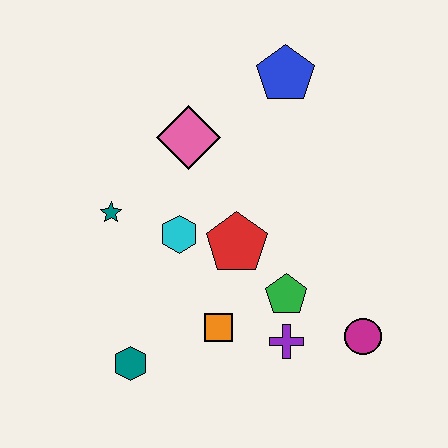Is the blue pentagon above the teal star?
Yes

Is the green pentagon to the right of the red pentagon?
Yes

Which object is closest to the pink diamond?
The cyan hexagon is closest to the pink diamond.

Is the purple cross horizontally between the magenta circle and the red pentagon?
Yes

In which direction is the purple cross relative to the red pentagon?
The purple cross is below the red pentagon.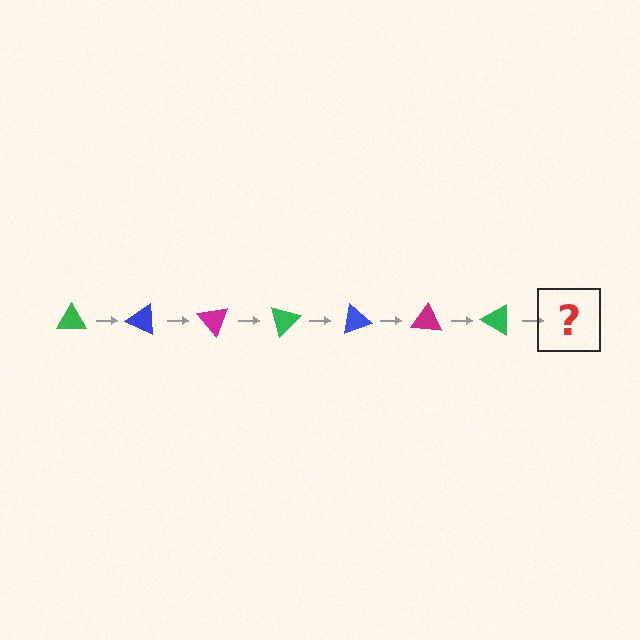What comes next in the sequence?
The next element should be a blue triangle, rotated 175 degrees from the start.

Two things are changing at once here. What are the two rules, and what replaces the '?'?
The two rules are that it rotates 25 degrees each step and the color cycles through green, blue, and magenta. The '?' should be a blue triangle, rotated 175 degrees from the start.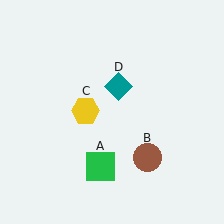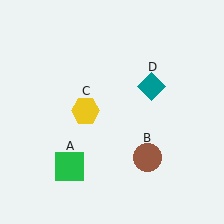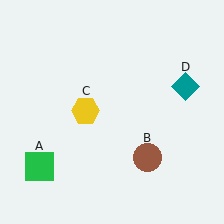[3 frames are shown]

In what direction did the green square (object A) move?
The green square (object A) moved left.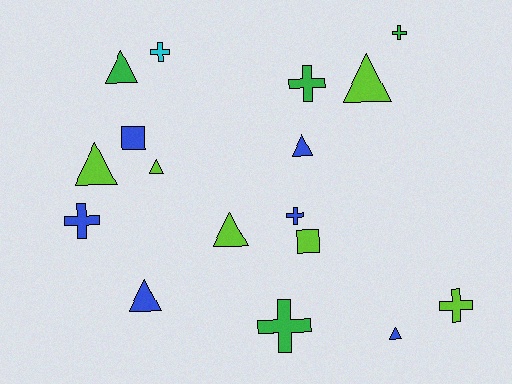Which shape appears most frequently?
Triangle, with 8 objects.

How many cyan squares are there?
There are no cyan squares.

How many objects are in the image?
There are 17 objects.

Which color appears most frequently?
Lime, with 6 objects.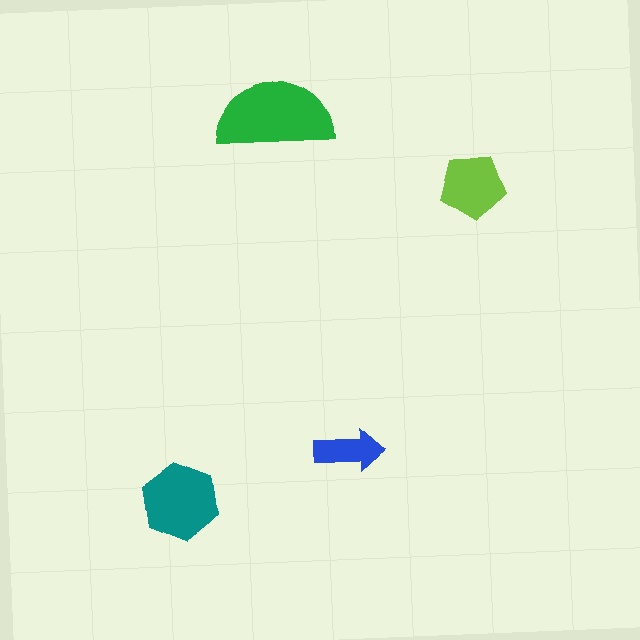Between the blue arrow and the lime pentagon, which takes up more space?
The lime pentagon.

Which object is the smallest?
The blue arrow.